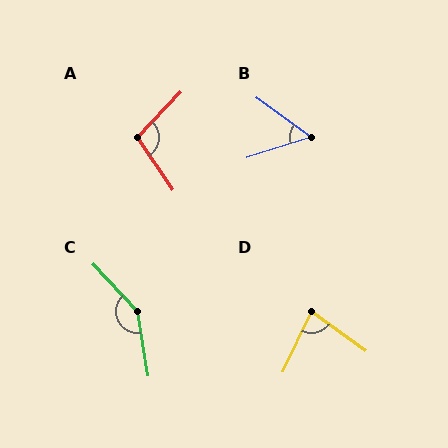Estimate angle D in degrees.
Approximately 80 degrees.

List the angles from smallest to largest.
B (53°), D (80°), A (103°), C (147°).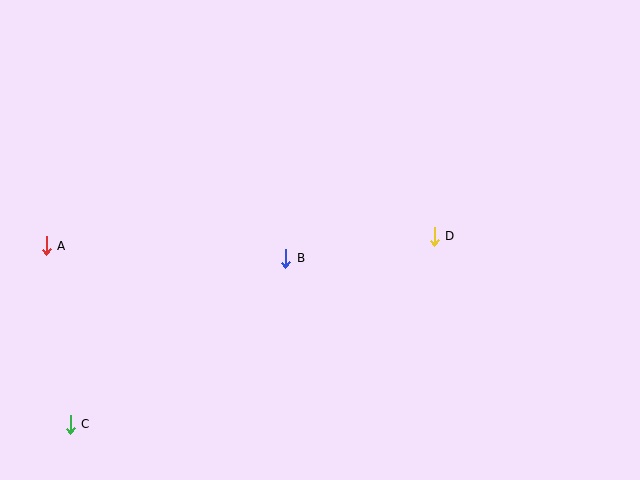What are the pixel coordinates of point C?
Point C is at (70, 424).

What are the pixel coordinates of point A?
Point A is at (46, 246).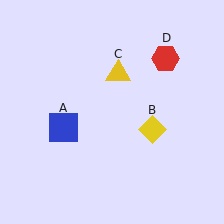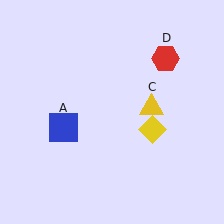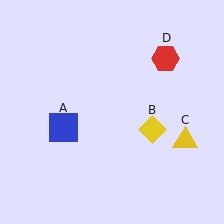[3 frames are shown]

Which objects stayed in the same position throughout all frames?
Blue square (object A) and yellow diamond (object B) and red hexagon (object D) remained stationary.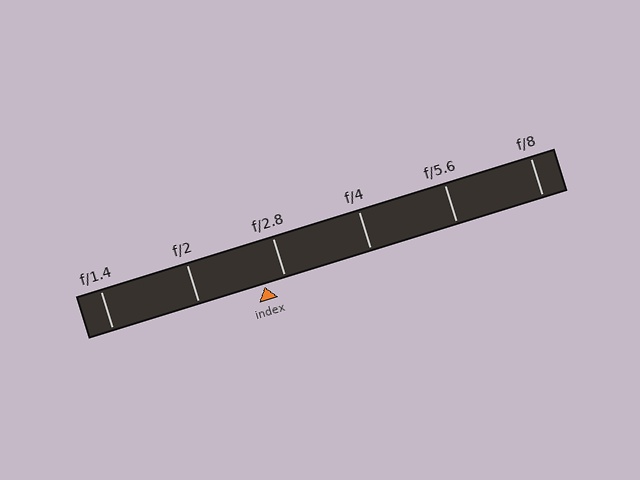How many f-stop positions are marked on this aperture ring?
There are 6 f-stop positions marked.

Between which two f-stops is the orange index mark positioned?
The index mark is between f/2 and f/2.8.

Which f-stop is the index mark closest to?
The index mark is closest to f/2.8.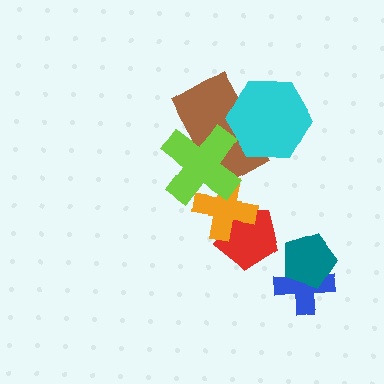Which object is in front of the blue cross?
The teal pentagon is in front of the blue cross.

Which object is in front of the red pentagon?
The orange cross is in front of the red pentagon.